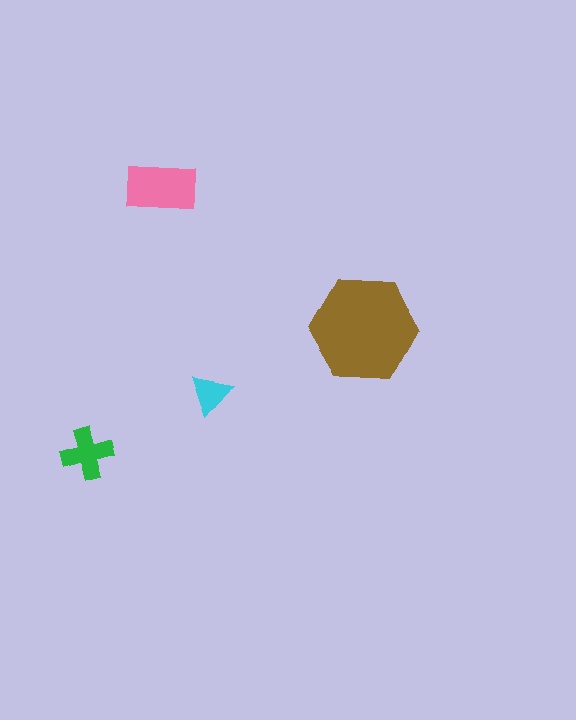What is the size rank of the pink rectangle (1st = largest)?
2nd.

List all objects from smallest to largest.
The cyan triangle, the green cross, the pink rectangle, the brown hexagon.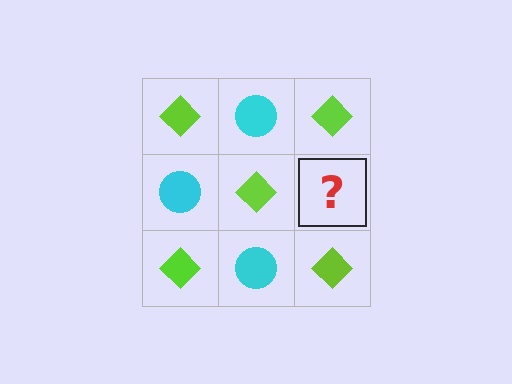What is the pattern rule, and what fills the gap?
The rule is that it alternates lime diamond and cyan circle in a checkerboard pattern. The gap should be filled with a cyan circle.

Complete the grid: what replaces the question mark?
The question mark should be replaced with a cyan circle.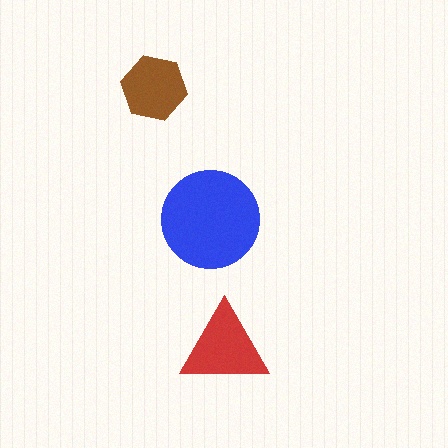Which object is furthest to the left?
The brown hexagon is leftmost.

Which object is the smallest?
The brown hexagon.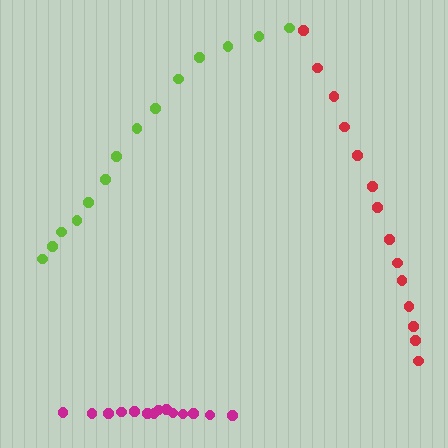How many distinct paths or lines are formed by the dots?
There are 3 distinct paths.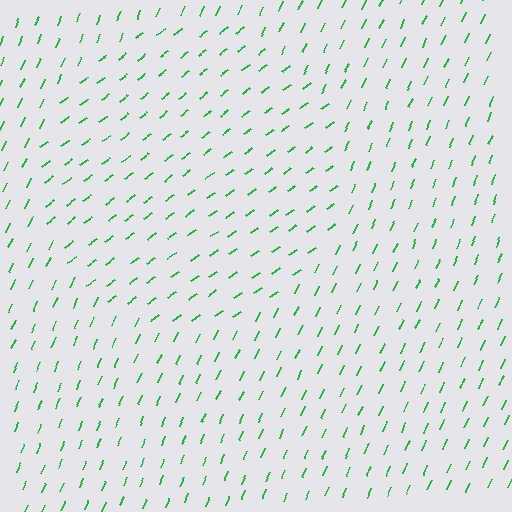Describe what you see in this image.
The image is filled with small green line segments. A circle region in the image has lines oriented differently from the surrounding lines, creating a visible texture boundary.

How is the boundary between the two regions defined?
The boundary is defined purely by a change in line orientation (approximately 31 degrees difference). All lines are the same color and thickness.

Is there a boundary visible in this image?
Yes, there is a texture boundary formed by a change in line orientation.